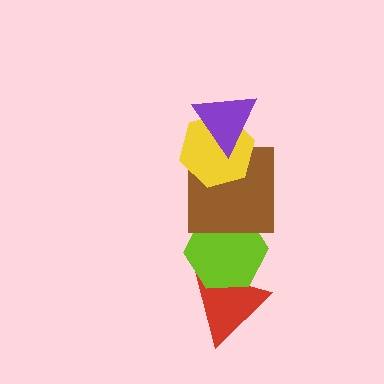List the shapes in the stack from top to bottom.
From top to bottom: the purple triangle, the yellow hexagon, the brown square, the lime hexagon, the red triangle.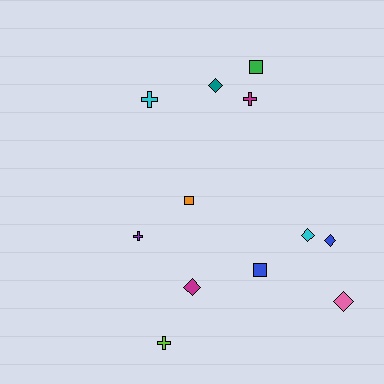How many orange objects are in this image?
There is 1 orange object.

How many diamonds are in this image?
There are 5 diamonds.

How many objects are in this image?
There are 12 objects.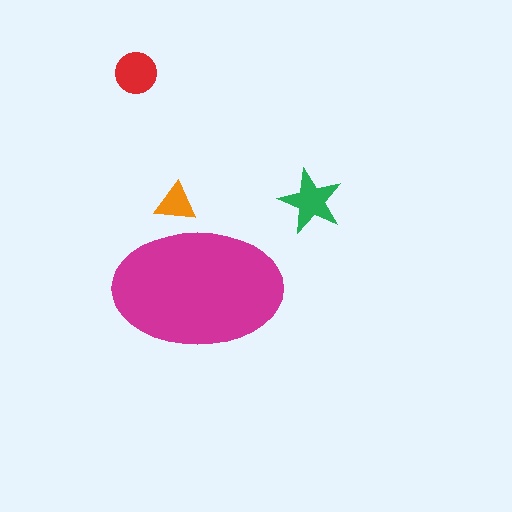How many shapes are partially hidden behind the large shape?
1 shape is partially hidden.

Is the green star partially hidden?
No, the green star is fully visible.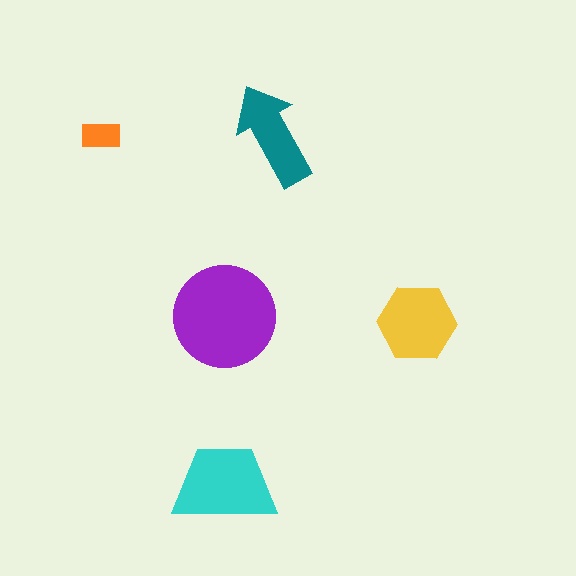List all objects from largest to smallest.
The purple circle, the cyan trapezoid, the yellow hexagon, the teal arrow, the orange rectangle.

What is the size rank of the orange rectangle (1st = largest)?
5th.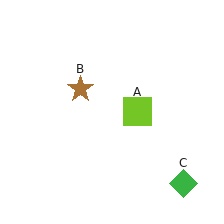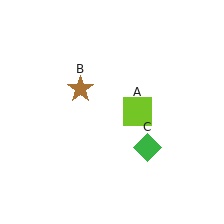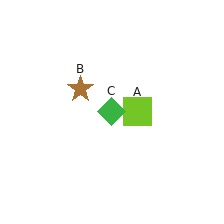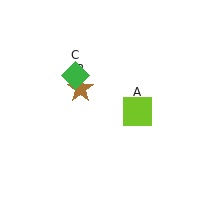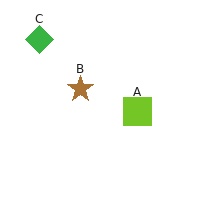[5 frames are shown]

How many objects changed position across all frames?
1 object changed position: green diamond (object C).